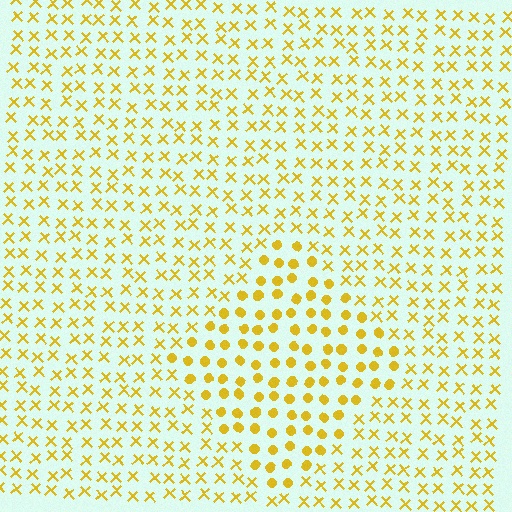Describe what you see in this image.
The image is filled with small yellow elements arranged in a uniform grid. A diamond-shaped region contains circles, while the surrounding area contains X marks. The boundary is defined purely by the change in element shape.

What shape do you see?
I see a diamond.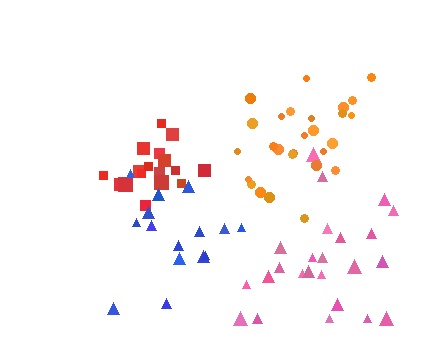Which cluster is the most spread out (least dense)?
Pink.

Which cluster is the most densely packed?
Red.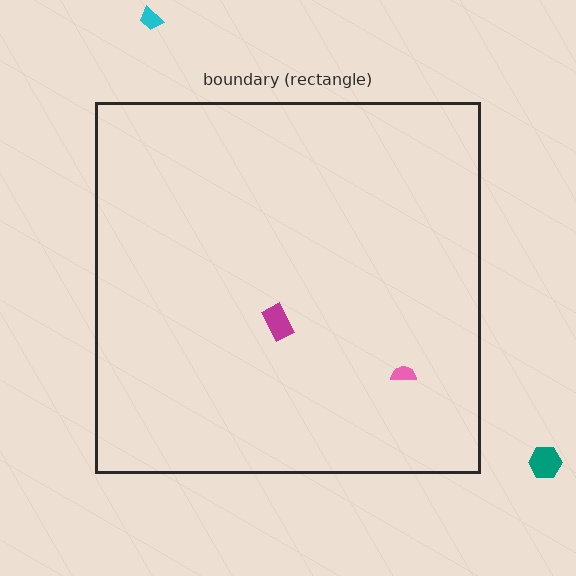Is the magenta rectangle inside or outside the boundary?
Inside.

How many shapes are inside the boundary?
2 inside, 2 outside.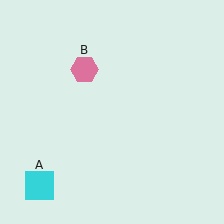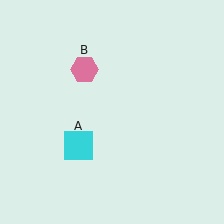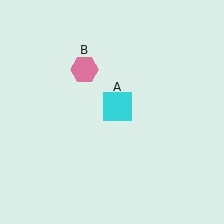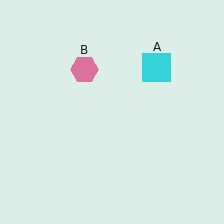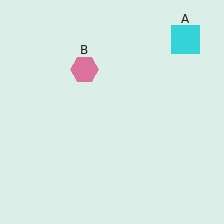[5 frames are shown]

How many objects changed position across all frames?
1 object changed position: cyan square (object A).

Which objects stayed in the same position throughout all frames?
Pink hexagon (object B) remained stationary.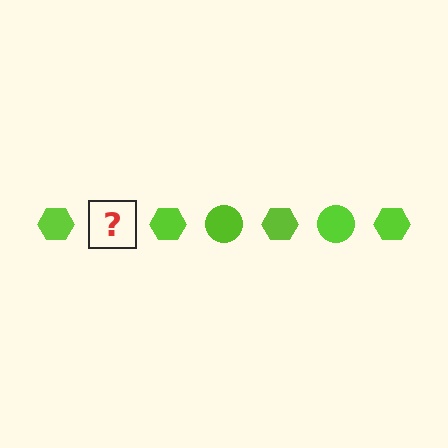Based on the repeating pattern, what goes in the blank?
The blank should be a lime circle.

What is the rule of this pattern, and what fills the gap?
The rule is that the pattern cycles through hexagon, circle shapes in lime. The gap should be filled with a lime circle.